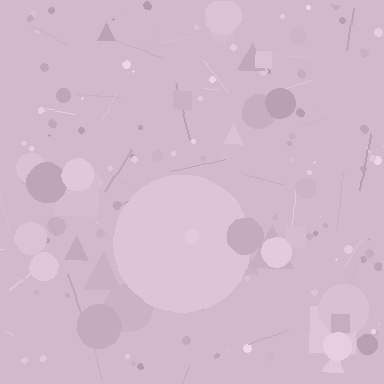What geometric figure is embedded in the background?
A circle is embedded in the background.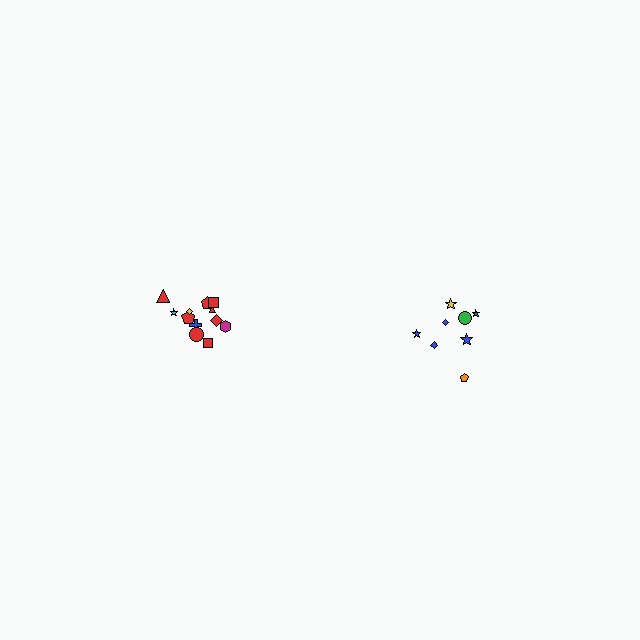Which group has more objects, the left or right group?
The left group.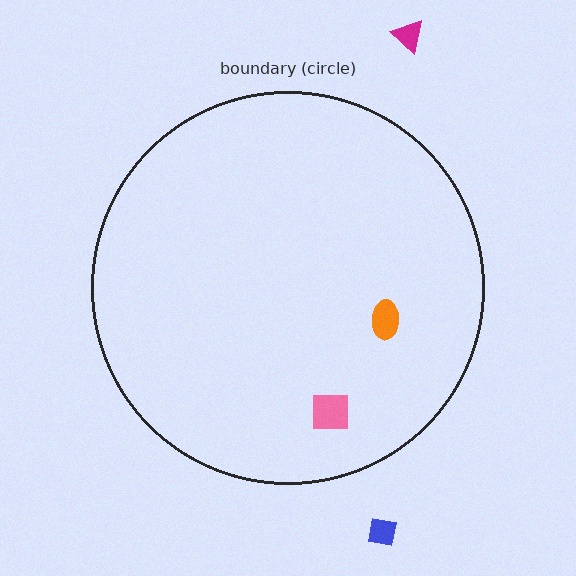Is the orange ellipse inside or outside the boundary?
Inside.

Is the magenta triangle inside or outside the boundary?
Outside.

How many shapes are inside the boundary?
2 inside, 2 outside.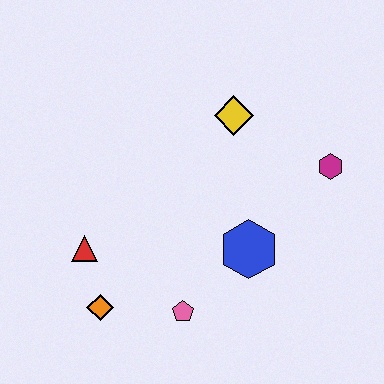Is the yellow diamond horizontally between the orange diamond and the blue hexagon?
Yes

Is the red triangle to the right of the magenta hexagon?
No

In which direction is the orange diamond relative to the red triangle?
The orange diamond is below the red triangle.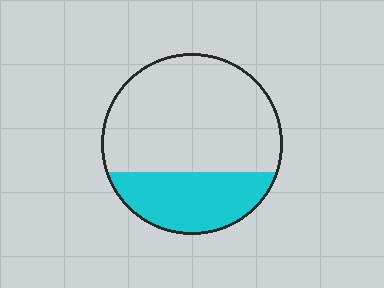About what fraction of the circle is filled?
About one third (1/3).